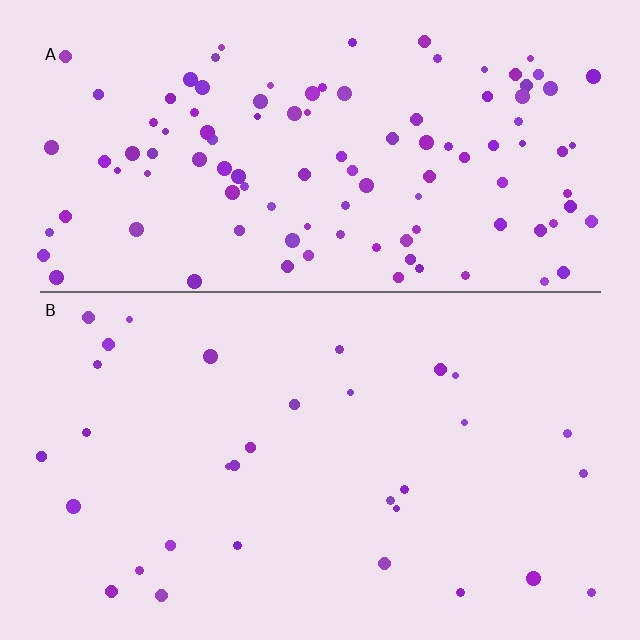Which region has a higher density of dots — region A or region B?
A (the top).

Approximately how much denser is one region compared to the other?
Approximately 3.5× — region A over region B.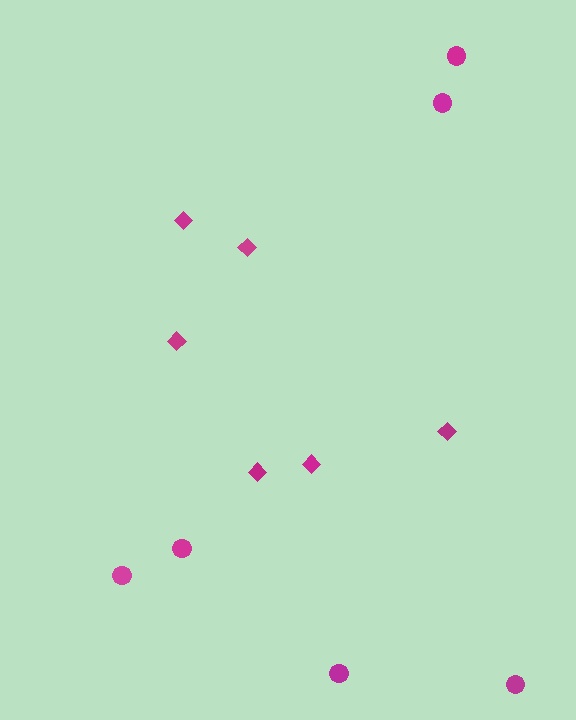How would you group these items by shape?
There are 2 groups: one group of diamonds (6) and one group of circles (6).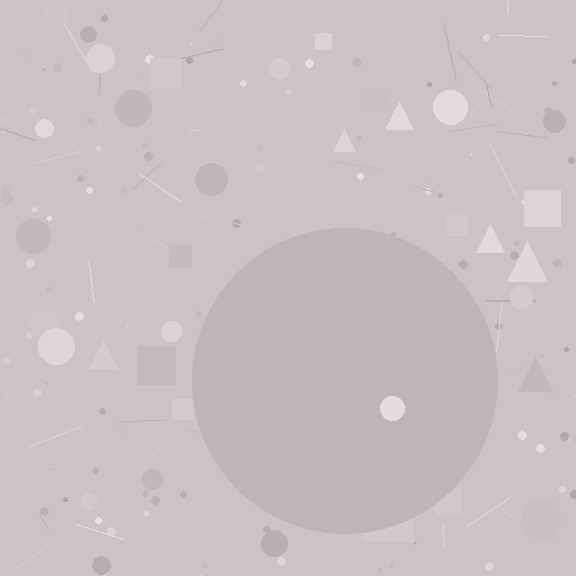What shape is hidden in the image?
A circle is hidden in the image.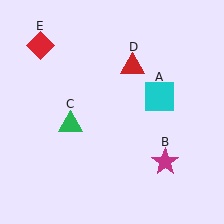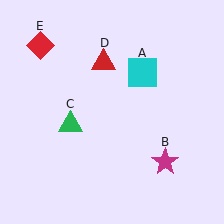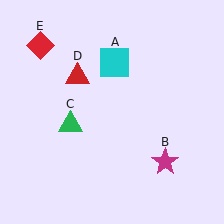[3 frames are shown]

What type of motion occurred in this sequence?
The cyan square (object A), red triangle (object D) rotated counterclockwise around the center of the scene.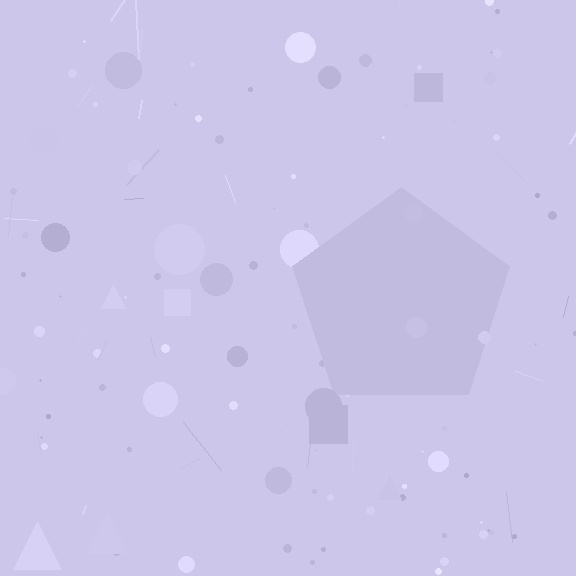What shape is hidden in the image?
A pentagon is hidden in the image.